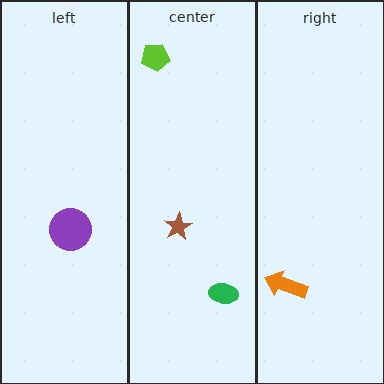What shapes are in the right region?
The orange arrow.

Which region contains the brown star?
The center region.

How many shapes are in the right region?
1.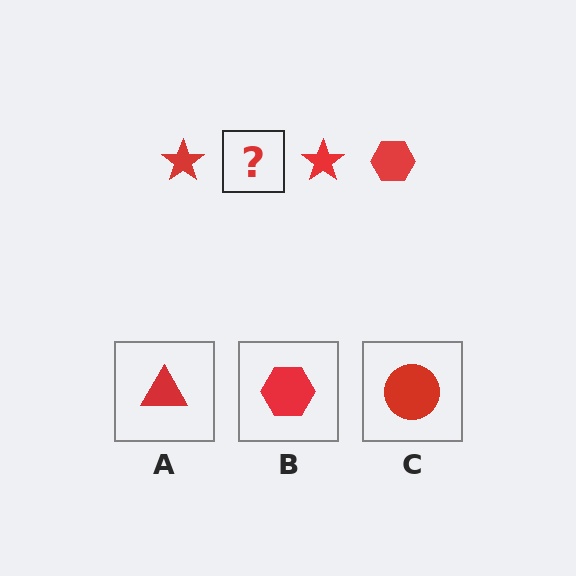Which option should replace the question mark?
Option B.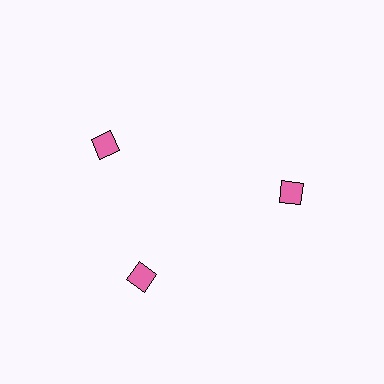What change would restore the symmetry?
The symmetry would be restored by rotating it back into even spacing with its neighbors so that all 3 diamonds sit at equal angles and equal distance from the center.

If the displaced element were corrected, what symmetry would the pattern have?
It would have 3-fold rotational symmetry — the pattern would map onto itself every 120 degrees.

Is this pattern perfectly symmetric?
No. The 3 pink diamonds are arranged in a ring, but one element near the 11 o'clock position is rotated out of alignment along the ring, breaking the 3-fold rotational symmetry.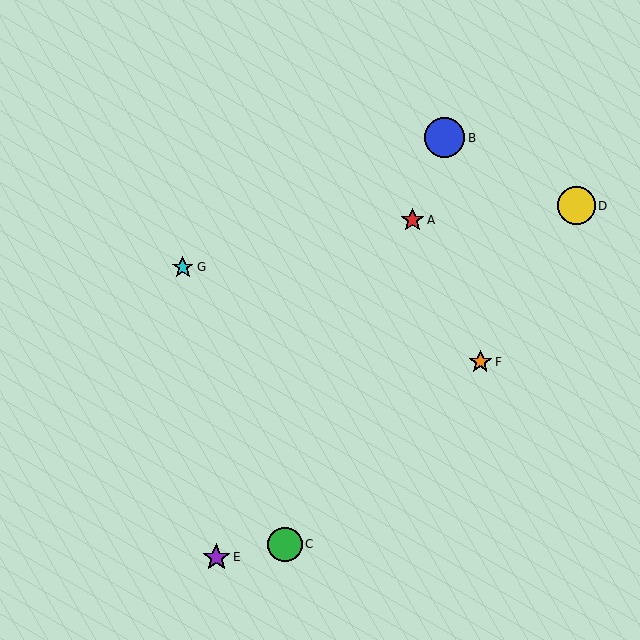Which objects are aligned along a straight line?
Objects A, B, C are aligned along a straight line.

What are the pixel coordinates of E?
Object E is at (216, 557).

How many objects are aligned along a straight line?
3 objects (A, B, C) are aligned along a straight line.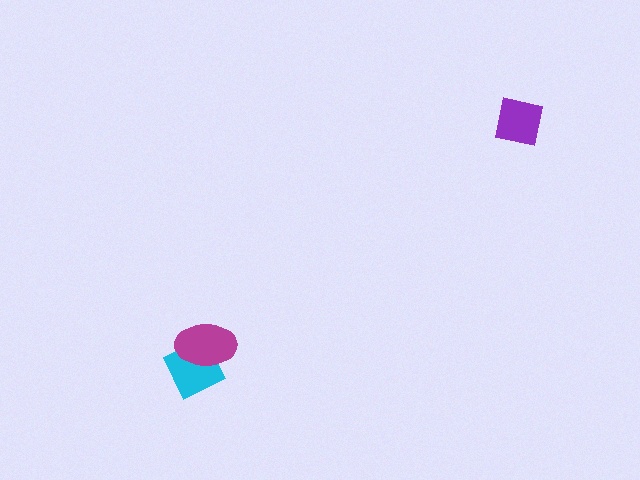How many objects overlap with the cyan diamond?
1 object overlaps with the cyan diamond.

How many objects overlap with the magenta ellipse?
1 object overlaps with the magenta ellipse.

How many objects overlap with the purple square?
0 objects overlap with the purple square.